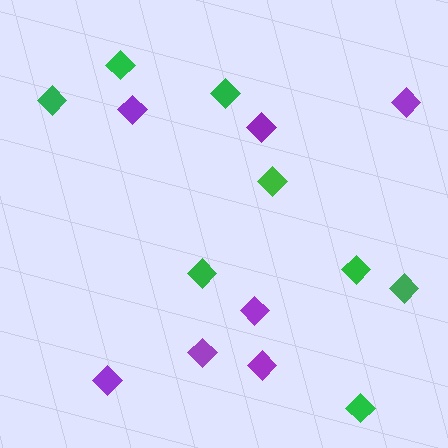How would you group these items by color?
There are 2 groups: one group of purple diamonds (7) and one group of green diamonds (8).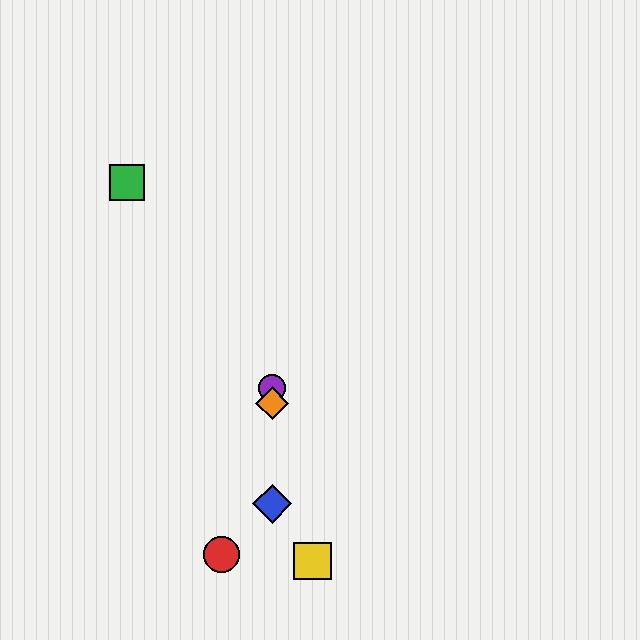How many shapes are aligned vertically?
3 shapes (the blue diamond, the purple circle, the orange diamond) are aligned vertically.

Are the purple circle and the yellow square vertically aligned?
No, the purple circle is at x≈272 and the yellow square is at x≈313.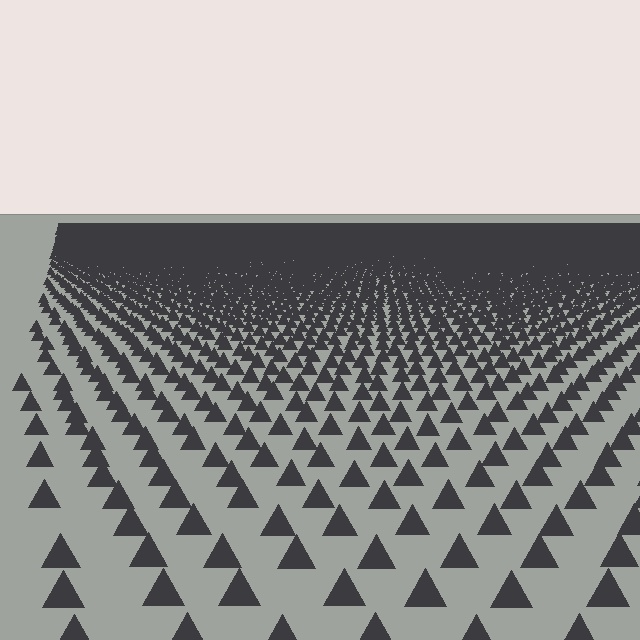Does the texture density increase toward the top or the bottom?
Density increases toward the top.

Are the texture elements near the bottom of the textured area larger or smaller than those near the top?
Larger. Near the bottom, elements are closer to the viewer and appear at a bigger on-screen size.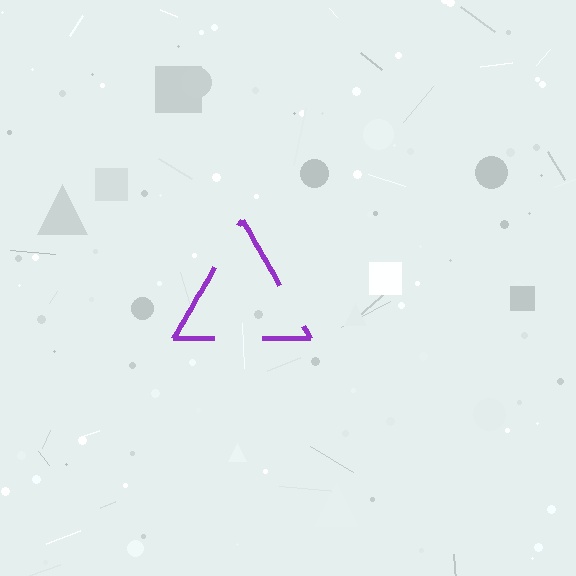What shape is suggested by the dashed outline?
The dashed outline suggests a triangle.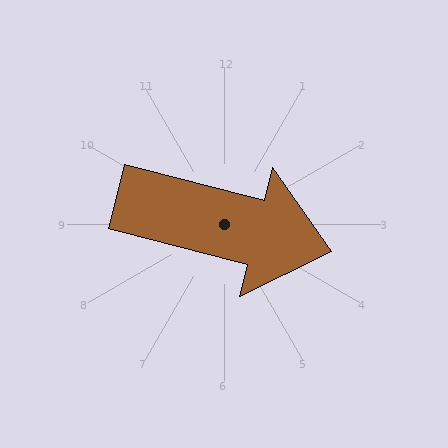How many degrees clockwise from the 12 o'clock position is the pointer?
Approximately 104 degrees.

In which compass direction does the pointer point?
East.